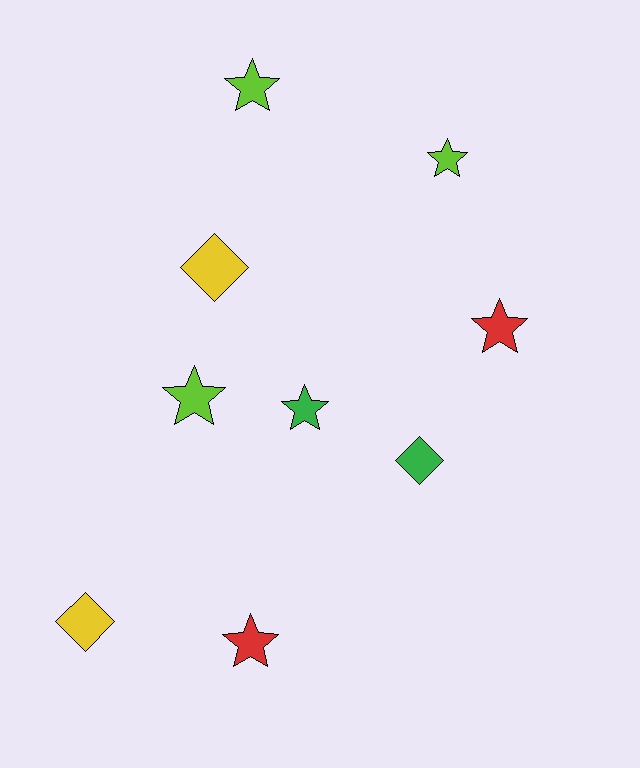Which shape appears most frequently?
Star, with 6 objects.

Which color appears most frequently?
Lime, with 3 objects.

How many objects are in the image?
There are 9 objects.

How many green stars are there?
There is 1 green star.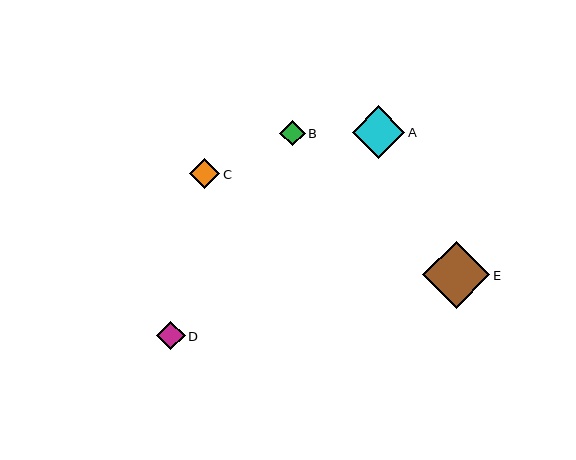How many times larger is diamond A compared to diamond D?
Diamond A is approximately 1.8 times the size of diamond D.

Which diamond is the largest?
Diamond E is the largest with a size of approximately 68 pixels.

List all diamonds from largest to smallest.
From largest to smallest: E, A, C, D, B.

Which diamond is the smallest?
Diamond B is the smallest with a size of approximately 25 pixels.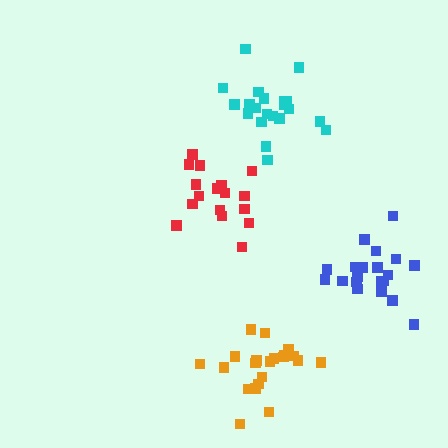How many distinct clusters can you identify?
There are 4 distinct clusters.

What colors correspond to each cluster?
The clusters are colored: orange, red, cyan, blue.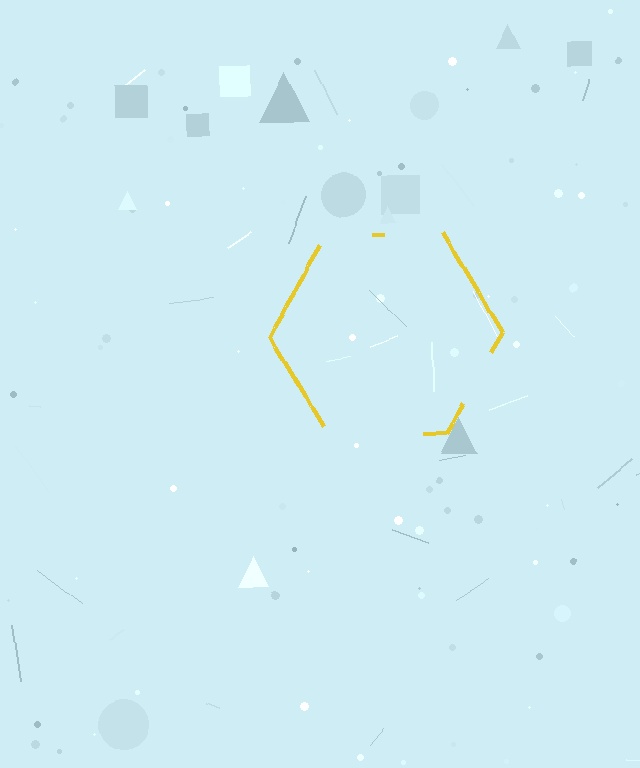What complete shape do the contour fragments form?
The contour fragments form a hexagon.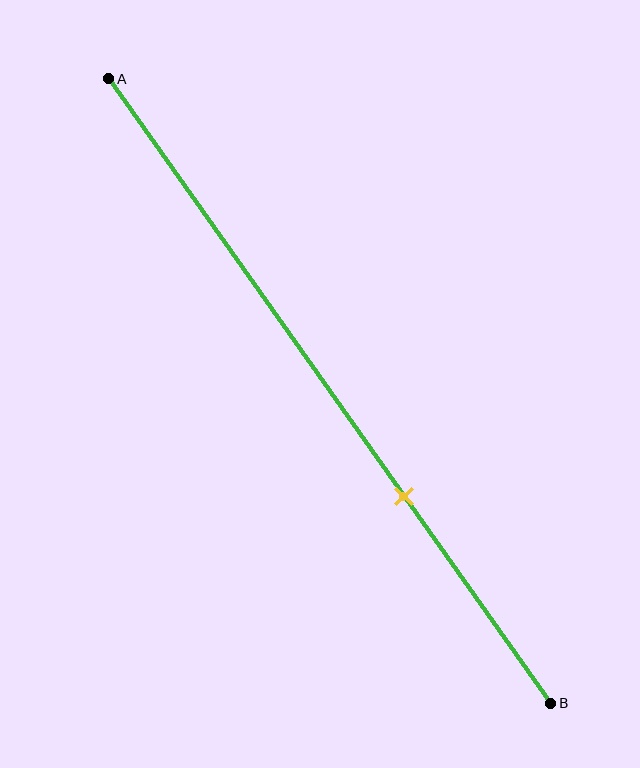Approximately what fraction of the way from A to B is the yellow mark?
The yellow mark is approximately 65% of the way from A to B.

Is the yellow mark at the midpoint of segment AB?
No, the mark is at about 65% from A, not at the 50% midpoint.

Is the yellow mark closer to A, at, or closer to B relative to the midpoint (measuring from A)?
The yellow mark is closer to point B than the midpoint of segment AB.